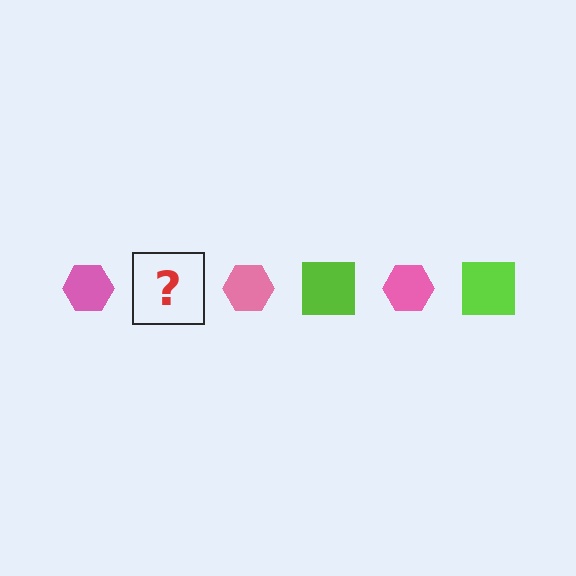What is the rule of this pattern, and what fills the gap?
The rule is that the pattern alternates between pink hexagon and lime square. The gap should be filled with a lime square.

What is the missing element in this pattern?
The missing element is a lime square.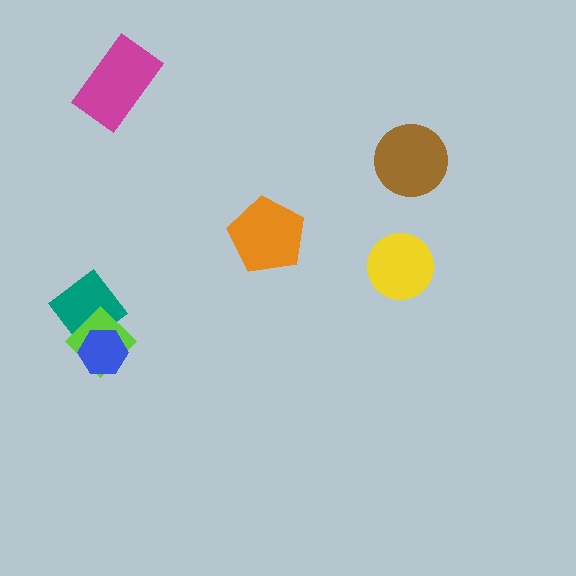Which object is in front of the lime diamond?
The blue hexagon is in front of the lime diamond.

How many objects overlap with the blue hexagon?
2 objects overlap with the blue hexagon.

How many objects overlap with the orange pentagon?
0 objects overlap with the orange pentagon.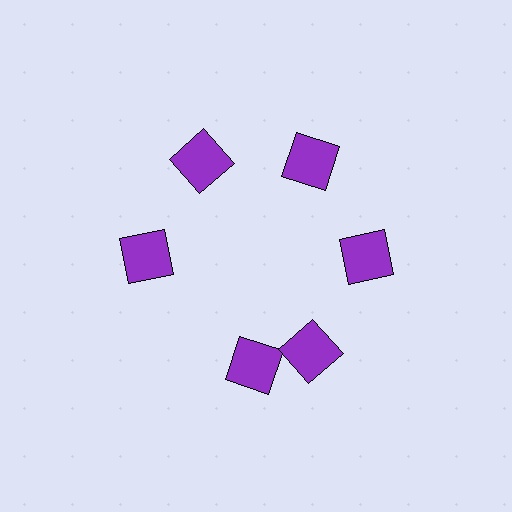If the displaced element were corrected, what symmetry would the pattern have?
It would have 6-fold rotational symmetry — the pattern would map onto itself every 60 degrees.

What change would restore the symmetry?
The symmetry would be restored by rotating it back into even spacing with its neighbors so that all 6 squares sit at equal angles and equal distance from the center.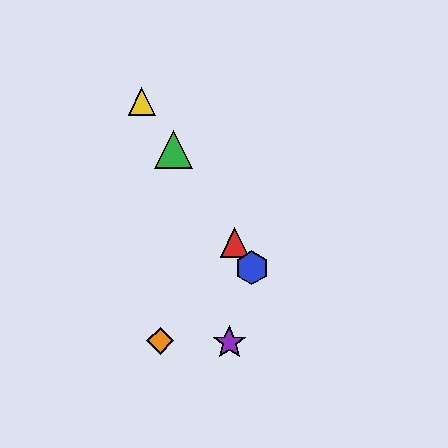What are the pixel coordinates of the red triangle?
The red triangle is at (235, 242).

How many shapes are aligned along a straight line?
4 shapes (the red triangle, the blue hexagon, the green triangle, the yellow triangle) are aligned along a straight line.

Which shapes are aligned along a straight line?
The red triangle, the blue hexagon, the green triangle, the yellow triangle are aligned along a straight line.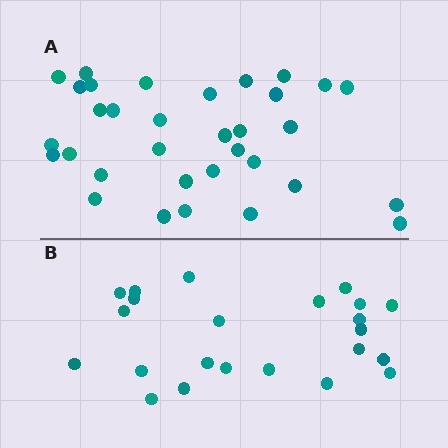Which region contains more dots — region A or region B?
Region A (the top region) has more dots.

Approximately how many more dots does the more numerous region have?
Region A has roughly 10 or so more dots than region B.